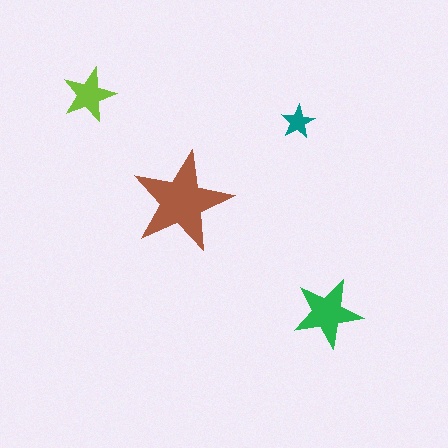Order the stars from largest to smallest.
the brown one, the green one, the lime one, the teal one.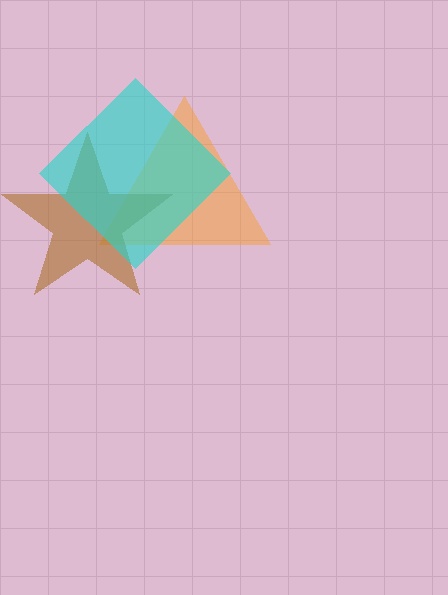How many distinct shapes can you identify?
There are 3 distinct shapes: an orange triangle, a brown star, a cyan diamond.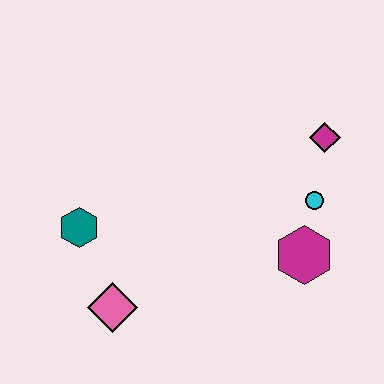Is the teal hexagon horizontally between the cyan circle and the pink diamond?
No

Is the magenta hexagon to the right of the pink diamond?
Yes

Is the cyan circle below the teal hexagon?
No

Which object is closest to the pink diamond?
The teal hexagon is closest to the pink diamond.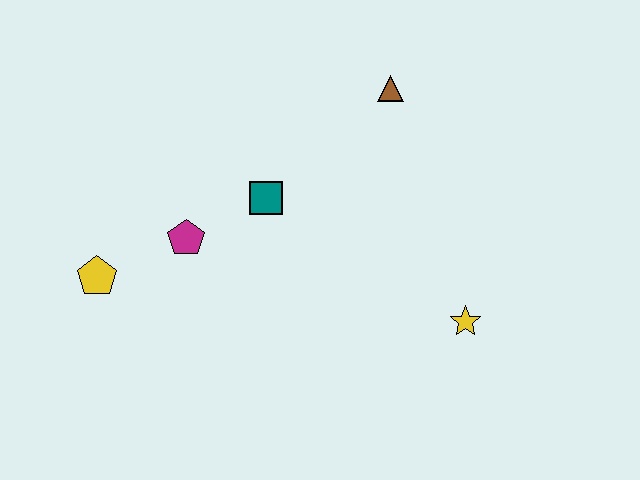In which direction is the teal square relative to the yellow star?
The teal square is to the left of the yellow star.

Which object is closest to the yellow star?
The teal square is closest to the yellow star.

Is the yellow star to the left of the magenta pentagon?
No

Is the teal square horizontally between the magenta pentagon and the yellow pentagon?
No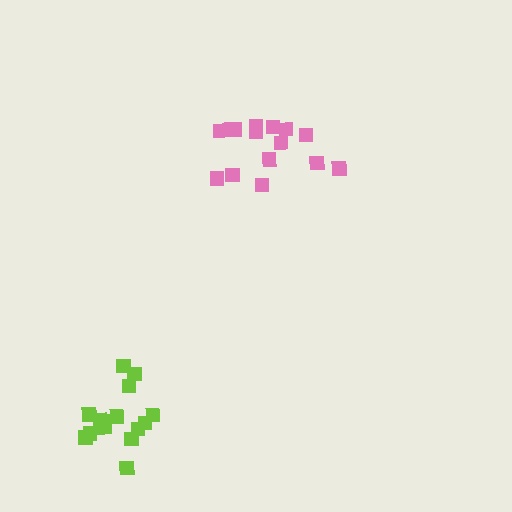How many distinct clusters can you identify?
There are 2 distinct clusters.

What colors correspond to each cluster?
The clusters are colored: pink, lime.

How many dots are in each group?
Group 1: 15 dots, Group 2: 16 dots (31 total).